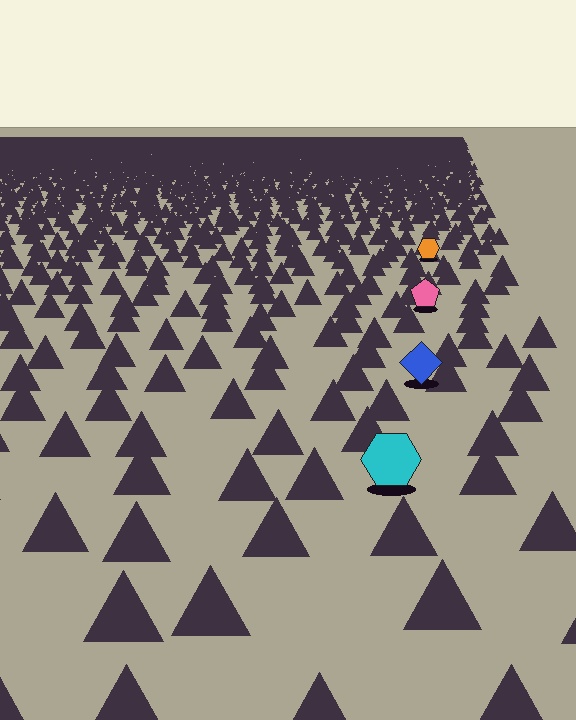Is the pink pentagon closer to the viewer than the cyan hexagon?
No. The cyan hexagon is closer — you can tell from the texture gradient: the ground texture is coarser near it.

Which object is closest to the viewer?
The cyan hexagon is closest. The texture marks near it are larger and more spread out.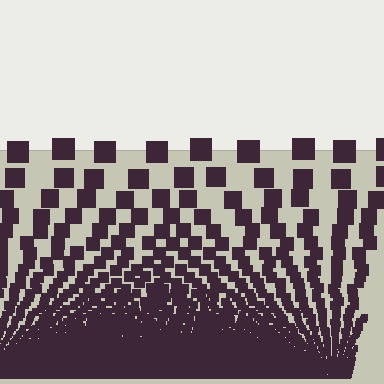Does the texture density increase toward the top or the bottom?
Density increases toward the bottom.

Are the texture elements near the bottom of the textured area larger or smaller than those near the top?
Smaller. The gradient is inverted — elements near the bottom are smaller and denser.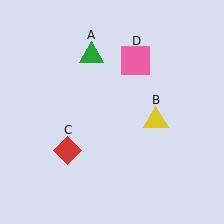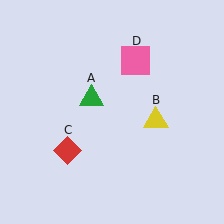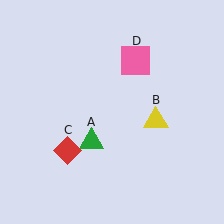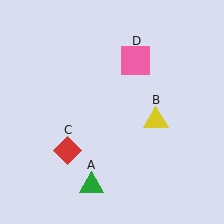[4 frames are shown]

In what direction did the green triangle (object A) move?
The green triangle (object A) moved down.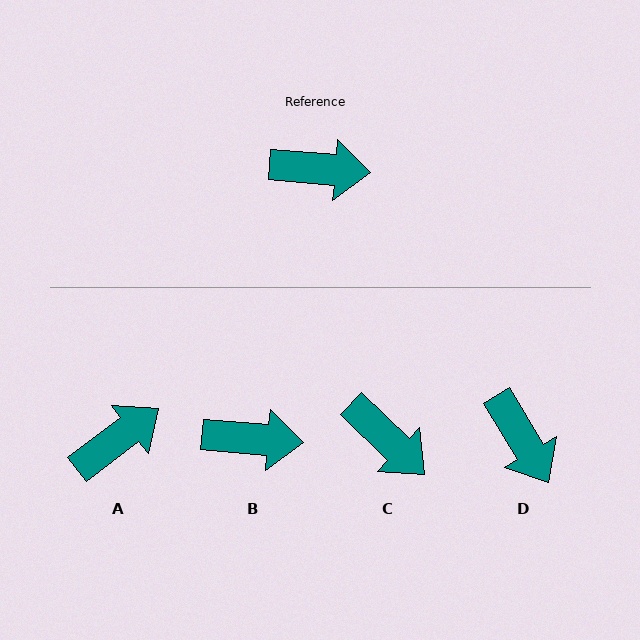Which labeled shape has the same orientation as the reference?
B.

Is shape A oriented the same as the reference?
No, it is off by about 42 degrees.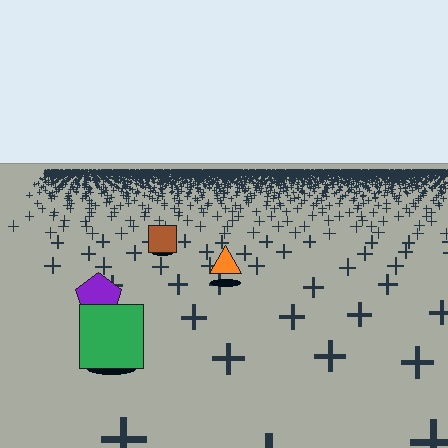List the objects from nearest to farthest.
From nearest to farthest: the green square, the purple pentagon, the orange triangle, the brown square.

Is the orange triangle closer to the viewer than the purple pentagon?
No. The purple pentagon is closer — you can tell from the texture gradient: the ground texture is coarser near it.